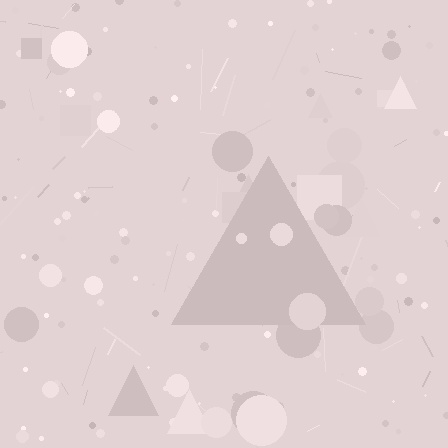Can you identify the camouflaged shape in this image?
The camouflaged shape is a triangle.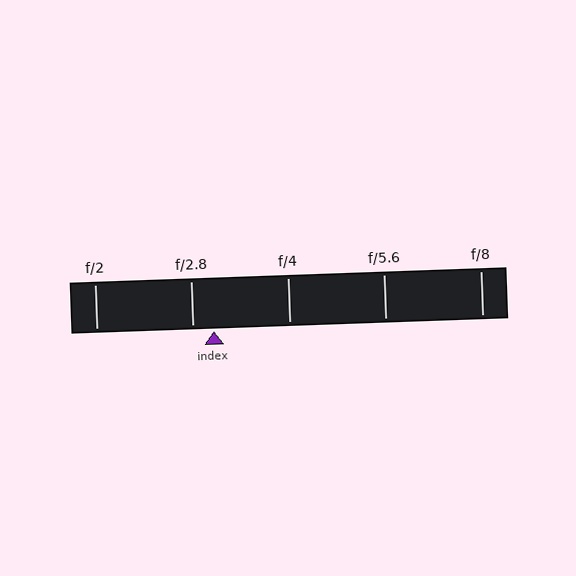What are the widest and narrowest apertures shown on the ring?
The widest aperture shown is f/2 and the narrowest is f/8.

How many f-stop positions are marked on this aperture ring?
There are 5 f-stop positions marked.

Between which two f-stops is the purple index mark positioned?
The index mark is between f/2.8 and f/4.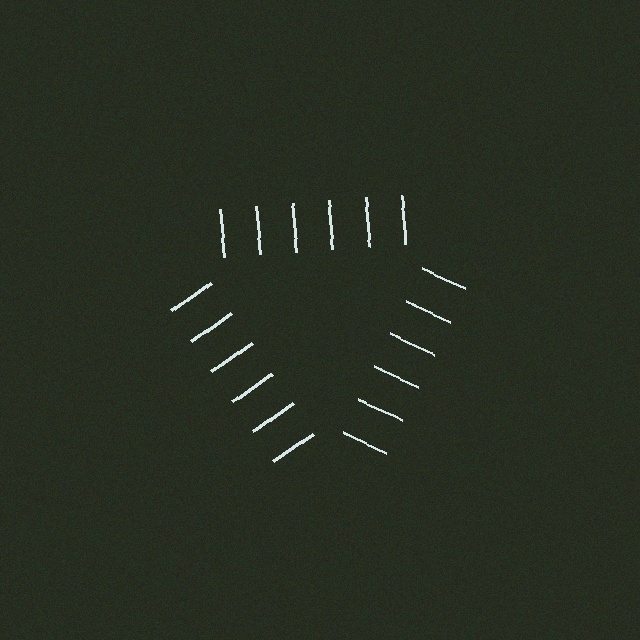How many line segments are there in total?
18 — 6 along each of the 3 edges.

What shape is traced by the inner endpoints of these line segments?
An illusory triangle — the line segments terminate on its edges but no continuous stroke is drawn.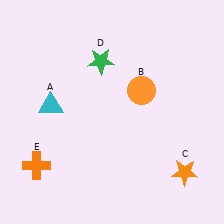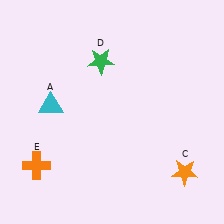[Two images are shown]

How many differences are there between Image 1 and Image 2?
There is 1 difference between the two images.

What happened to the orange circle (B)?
The orange circle (B) was removed in Image 2. It was in the top-right area of Image 1.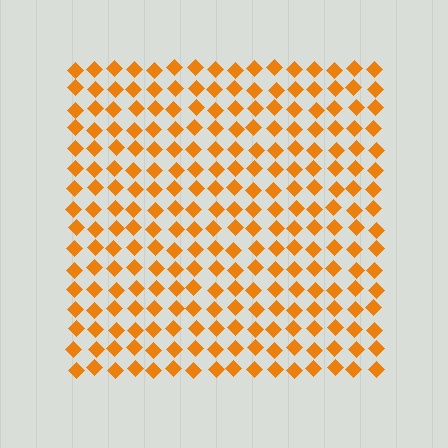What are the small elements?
The small elements are diamonds.